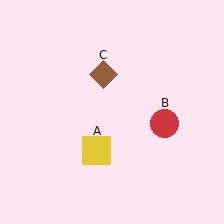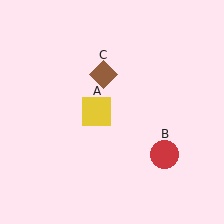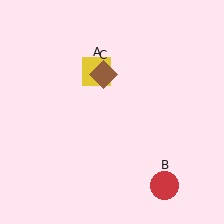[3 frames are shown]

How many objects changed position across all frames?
2 objects changed position: yellow square (object A), red circle (object B).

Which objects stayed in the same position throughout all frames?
Brown diamond (object C) remained stationary.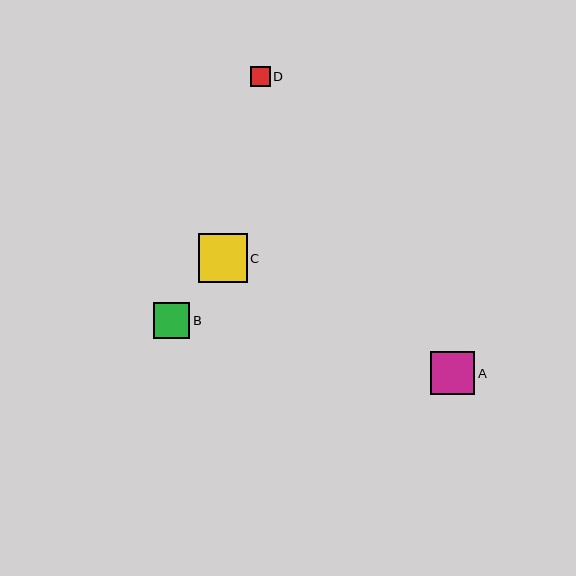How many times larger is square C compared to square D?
Square C is approximately 2.4 times the size of square D.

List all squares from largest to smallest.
From largest to smallest: C, A, B, D.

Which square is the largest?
Square C is the largest with a size of approximately 49 pixels.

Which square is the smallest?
Square D is the smallest with a size of approximately 20 pixels.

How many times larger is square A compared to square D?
Square A is approximately 2.1 times the size of square D.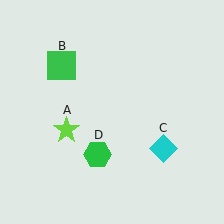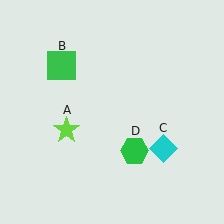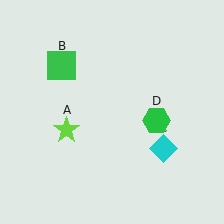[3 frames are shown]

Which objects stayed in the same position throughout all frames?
Lime star (object A) and green square (object B) and cyan diamond (object C) remained stationary.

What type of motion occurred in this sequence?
The green hexagon (object D) rotated counterclockwise around the center of the scene.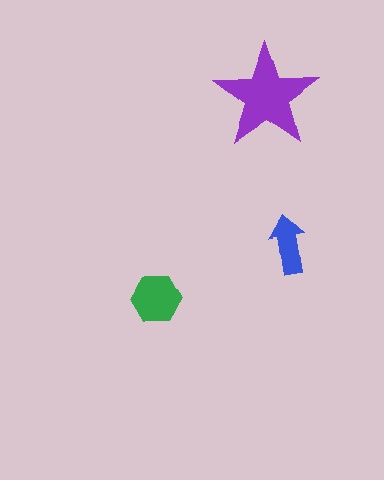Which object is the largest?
The purple star.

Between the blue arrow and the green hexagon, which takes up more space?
The green hexagon.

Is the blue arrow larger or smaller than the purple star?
Smaller.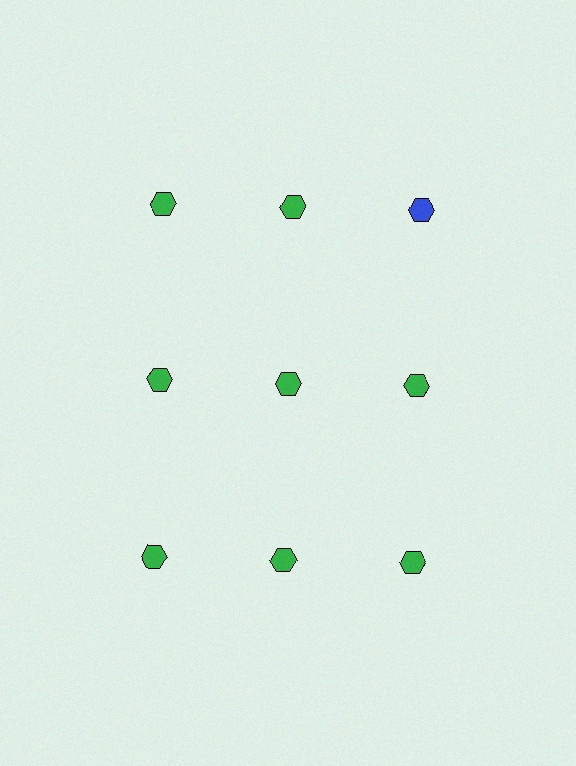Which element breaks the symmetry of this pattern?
The blue hexagon in the top row, center column breaks the symmetry. All other shapes are green hexagons.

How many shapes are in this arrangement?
There are 9 shapes arranged in a grid pattern.